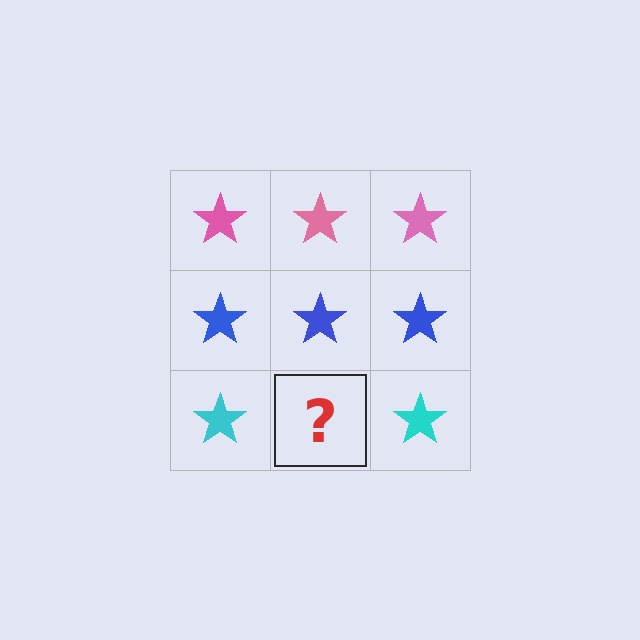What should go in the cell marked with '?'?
The missing cell should contain a cyan star.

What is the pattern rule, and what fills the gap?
The rule is that each row has a consistent color. The gap should be filled with a cyan star.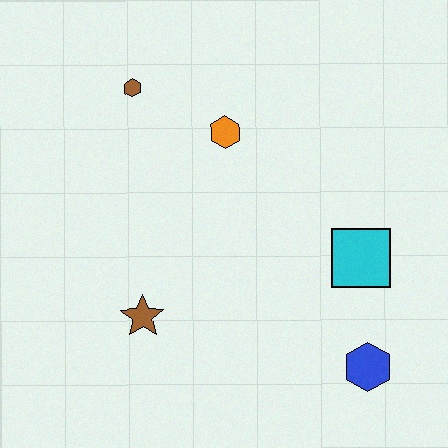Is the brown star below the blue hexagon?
No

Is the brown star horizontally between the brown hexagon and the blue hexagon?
Yes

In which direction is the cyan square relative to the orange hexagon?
The cyan square is to the right of the orange hexagon.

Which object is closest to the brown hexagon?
The orange hexagon is closest to the brown hexagon.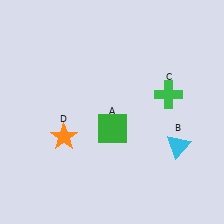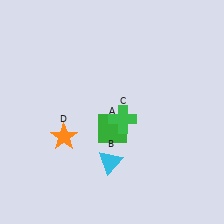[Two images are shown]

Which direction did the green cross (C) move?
The green cross (C) moved left.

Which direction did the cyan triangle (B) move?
The cyan triangle (B) moved left.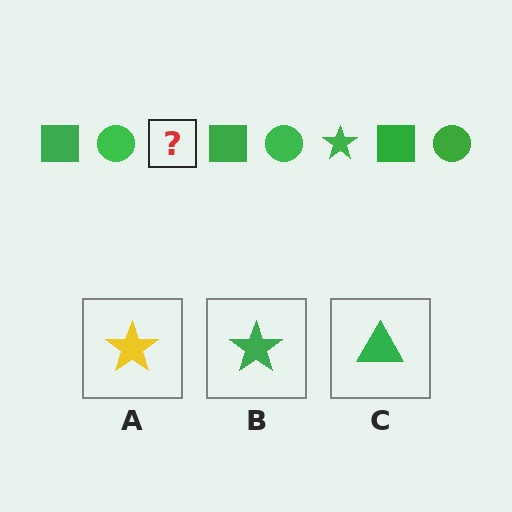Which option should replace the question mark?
Option B.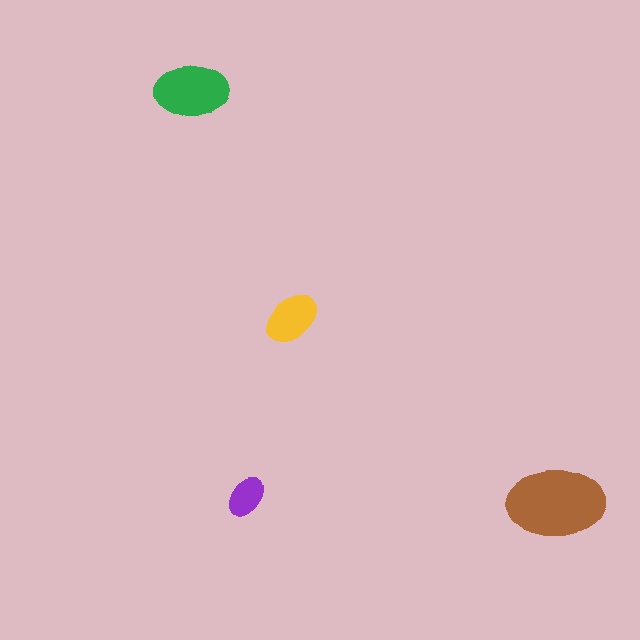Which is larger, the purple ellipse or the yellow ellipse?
The yellow one.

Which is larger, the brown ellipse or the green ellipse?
The brown one.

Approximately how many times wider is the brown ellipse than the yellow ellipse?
About 2 times wider.